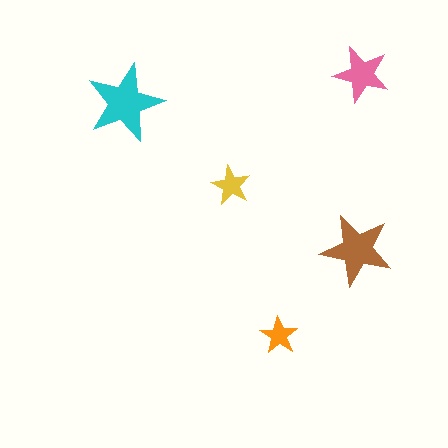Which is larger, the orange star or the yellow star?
The yellow one.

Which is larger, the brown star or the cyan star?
The cyan one.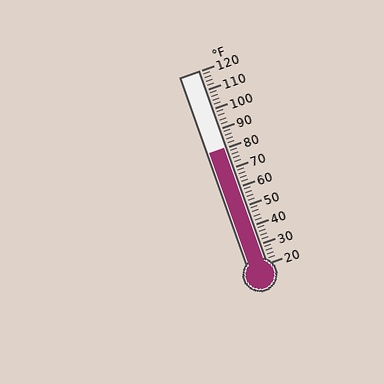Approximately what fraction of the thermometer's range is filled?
The thermometer is filled to approximately 60% of its range.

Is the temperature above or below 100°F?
The temperature is below 100°F.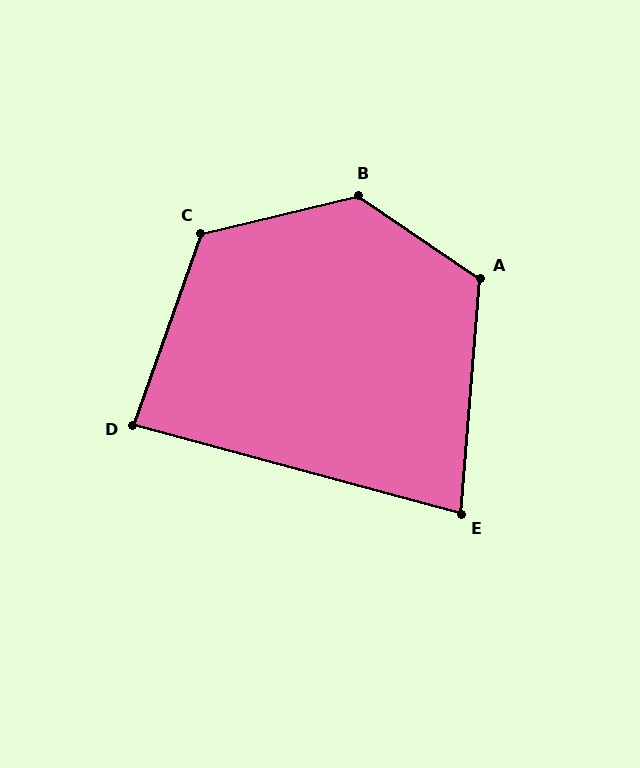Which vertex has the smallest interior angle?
E, at approximately 80 degrees.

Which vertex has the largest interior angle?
B, at approximately 132 degrees.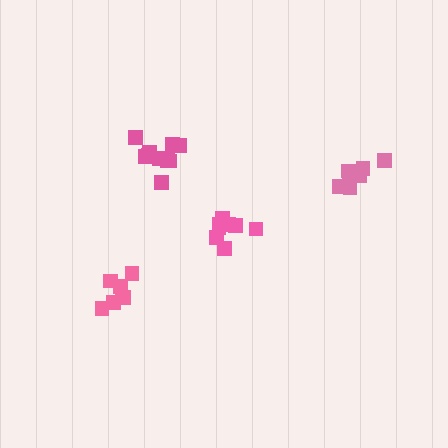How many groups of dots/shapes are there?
There are 4 groups.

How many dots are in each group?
Group 1: 8 dots, Group 2: 8 dots, Group 3: 7 dots, Group 4: 11 dots (34 total).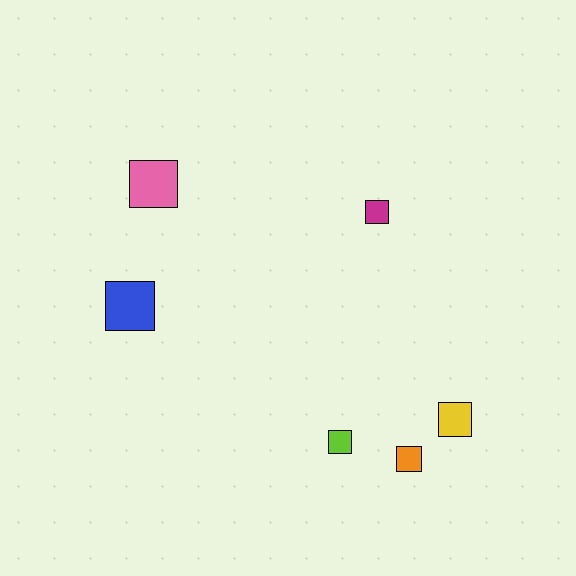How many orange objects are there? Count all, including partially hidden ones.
There is 1 orange object.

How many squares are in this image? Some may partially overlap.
There are 6 squares.